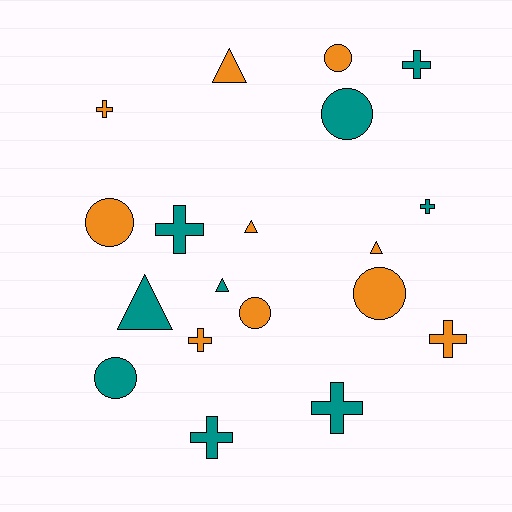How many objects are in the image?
There are 19 objects.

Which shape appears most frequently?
Cross, with 8 objects.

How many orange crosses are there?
There are 3 orange crosses.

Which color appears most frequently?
Orange, with 10 objects.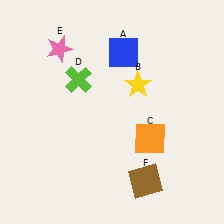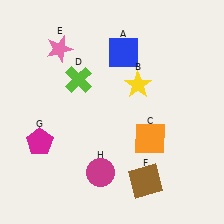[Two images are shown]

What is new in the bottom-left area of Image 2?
A magenta circle (H) was added in the bottom-left area of Image 2.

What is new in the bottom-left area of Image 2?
A magenta pentagon (G) was added in the bottom-left area of Image 2.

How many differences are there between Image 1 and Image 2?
There are 2 differences between the two images.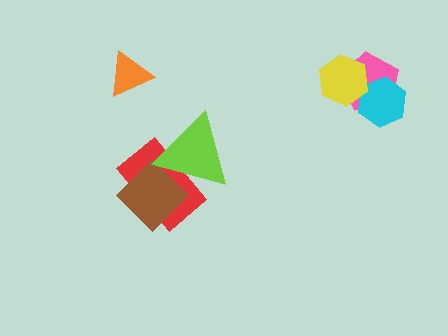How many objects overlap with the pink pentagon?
2 objects overlap with the pink pentagon.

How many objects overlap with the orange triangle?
0 objects overlap with the orange triangle.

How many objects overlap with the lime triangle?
2 objects overlap with the lime triangle.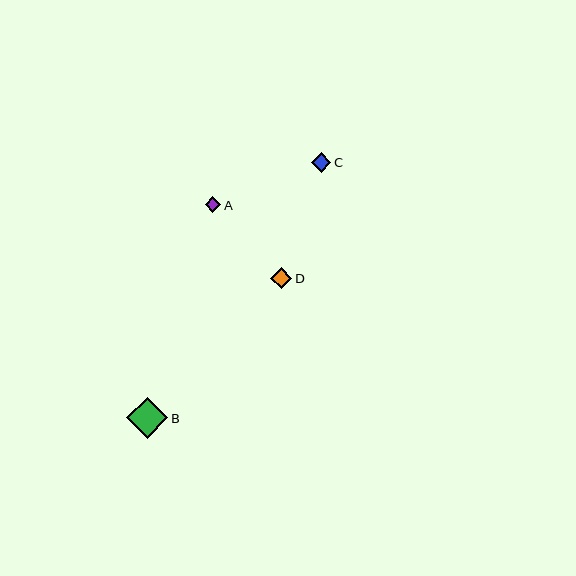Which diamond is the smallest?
Diamond A is the smallest with a size of approximately 16 pixels.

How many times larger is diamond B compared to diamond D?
Diamond B is approximately 2.0 times the size of diamond D.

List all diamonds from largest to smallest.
From largest to smallest: B, D, C, A.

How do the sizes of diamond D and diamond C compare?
Diamond D and diamond C are approximately the same size.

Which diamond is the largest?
Diamond B is the largest with a size of approximately 41 pixels.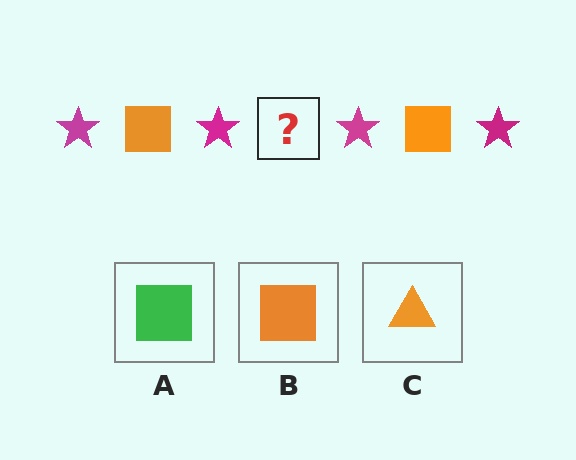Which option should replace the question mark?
Option B.